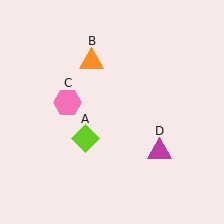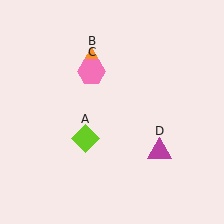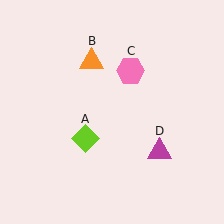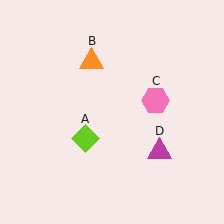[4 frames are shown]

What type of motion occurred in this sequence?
The pink hexagon (object C) rotated clockwise around the center of the scene.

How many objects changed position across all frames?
1 object changed position: pink hexagon (object C).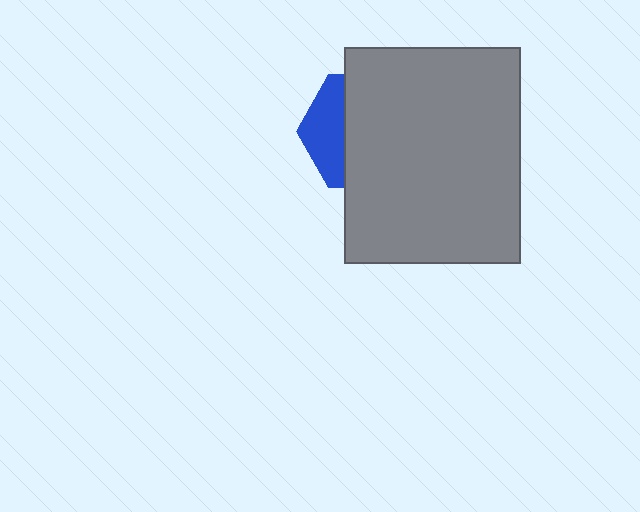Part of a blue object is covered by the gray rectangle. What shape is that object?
It is a hexagon.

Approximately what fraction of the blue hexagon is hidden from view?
Roughly 68% of the blue hexagon is hidden behind the gray rectangle.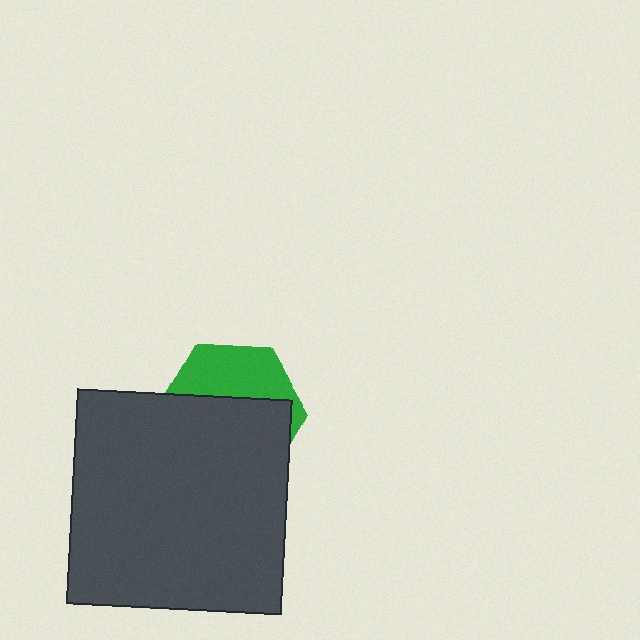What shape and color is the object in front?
The object in front is a dark gray square.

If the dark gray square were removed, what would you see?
You would see the complete green hexagon.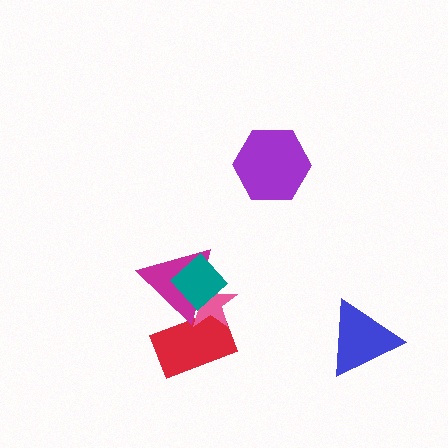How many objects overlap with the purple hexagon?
0 objects overlap with the purple hexagon.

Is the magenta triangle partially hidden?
Yes, it is partially covered by another shape.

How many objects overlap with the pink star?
3 objects overlap with the pink star.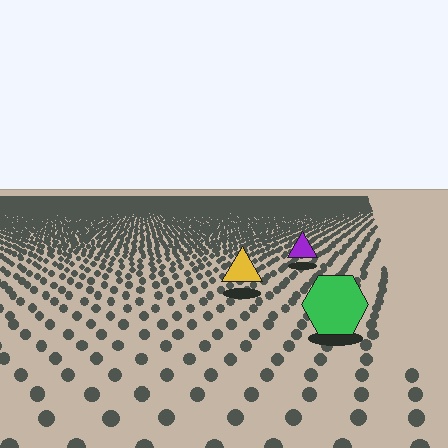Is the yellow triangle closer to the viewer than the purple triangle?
Yes. The yellow triangle is closer — you can tell from the texture gradient: the ground texture is coarser near it.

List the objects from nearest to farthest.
From nearest to farthest: the green hexagon, the yellow triangle, the purple triangle.